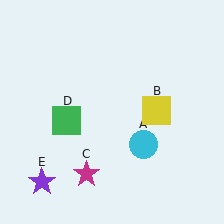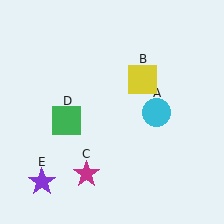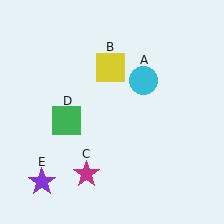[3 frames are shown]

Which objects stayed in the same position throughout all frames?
Magenta star (object C) and green square (object D) and purple star (object E) remained stationary.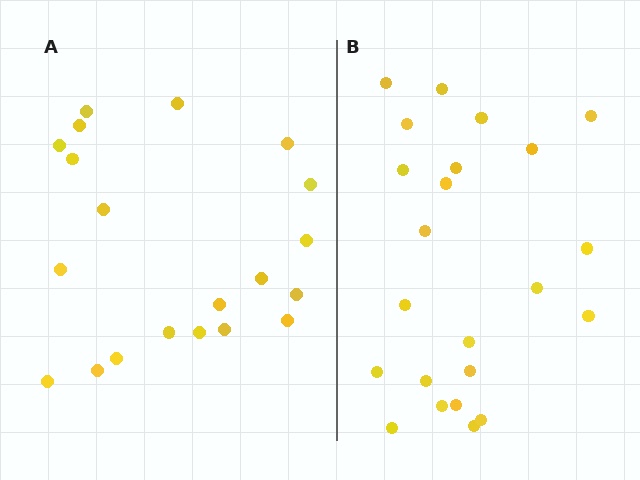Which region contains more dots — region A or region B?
Region B (the right region) has more dots.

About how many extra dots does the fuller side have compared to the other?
Region B has just a few more — roughly 2 or 3 more dots than region A.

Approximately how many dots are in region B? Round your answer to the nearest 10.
About 20 dots. (The exact count is 23, which rounds to 20.)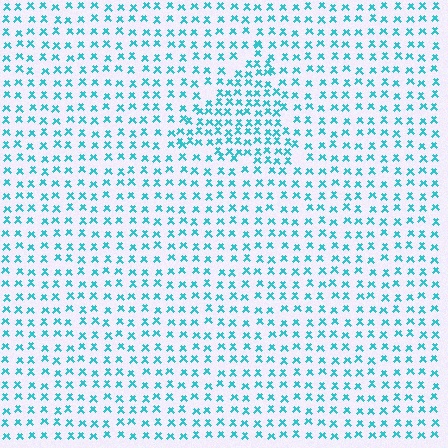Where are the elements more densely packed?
The elements are more densely packed inside the triangle boundary.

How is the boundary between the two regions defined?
The boundary is defined by a change in element density (approximately 1.7x ratio). All elements are the same color, size, and shape.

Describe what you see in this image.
The image contains small cyan elements arranged at two different densities. A triangle-shaped region is visible where the elements are more densely packed than the surrounding area.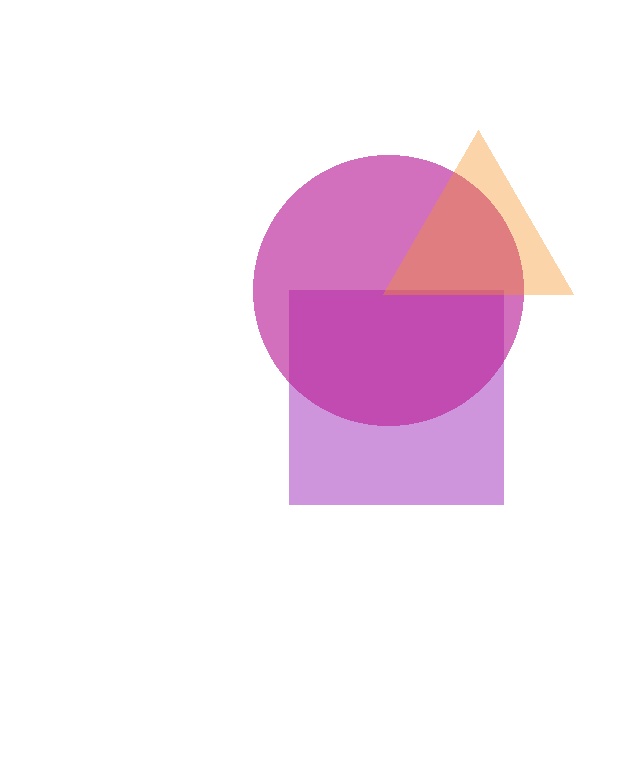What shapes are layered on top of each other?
The layered shapes are: a purple square, a magenta circle, an orange triangle.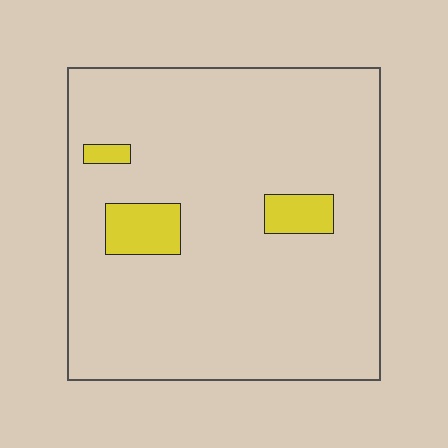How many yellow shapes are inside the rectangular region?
3.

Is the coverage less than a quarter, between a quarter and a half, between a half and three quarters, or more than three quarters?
Less than a quarter.